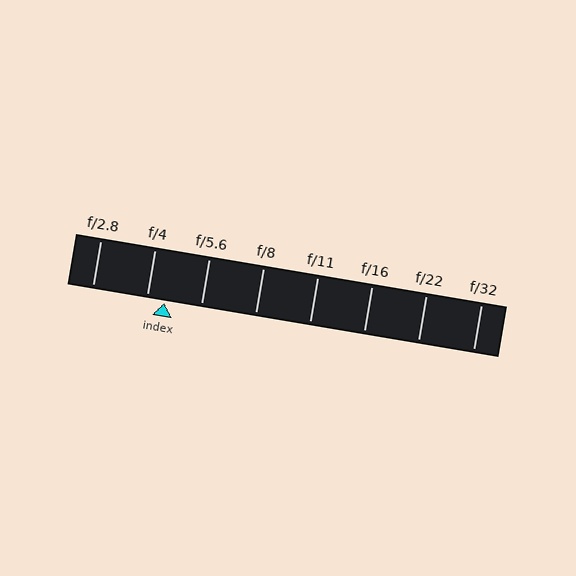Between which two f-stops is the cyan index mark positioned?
The index mark is between f/4 and f/5.6.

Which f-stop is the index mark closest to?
The index mark is closest to f/4.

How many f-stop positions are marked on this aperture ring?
There are 8 f-stop positions marked.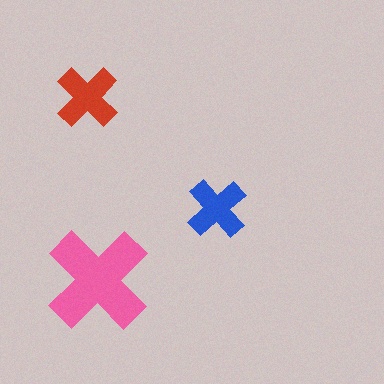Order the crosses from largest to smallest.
the pink one, the red one, the blue one.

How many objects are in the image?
There are 3 objects in the image.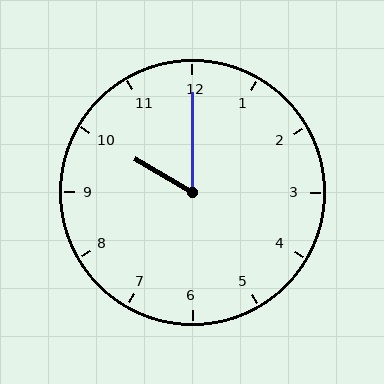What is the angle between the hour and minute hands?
Approximately 60 degrees.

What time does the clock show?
10:00.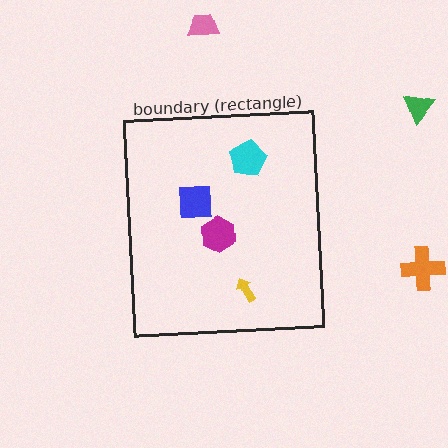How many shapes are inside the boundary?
4 inside, 3 outside.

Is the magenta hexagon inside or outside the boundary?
Inside.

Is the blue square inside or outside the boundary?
Inside.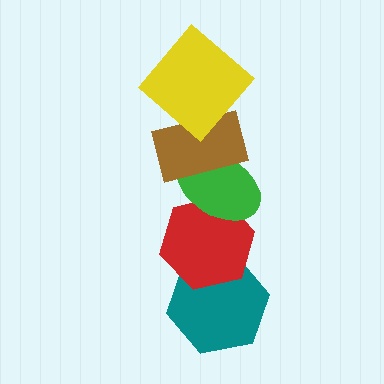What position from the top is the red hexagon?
The red hexagon is 4th from the top.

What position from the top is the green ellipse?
The green ellipse is 3rd from the top.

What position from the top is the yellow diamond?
The yellow diamond is 1st from the top.